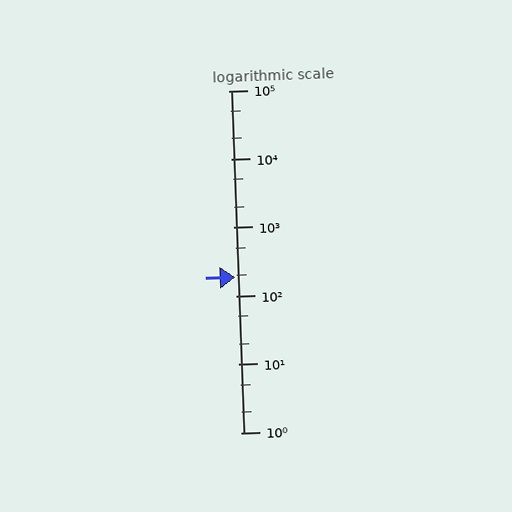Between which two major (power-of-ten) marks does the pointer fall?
The pointer is between 100 and 1000.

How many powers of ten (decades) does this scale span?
The scale spans 5 decades, from 1 to 100000.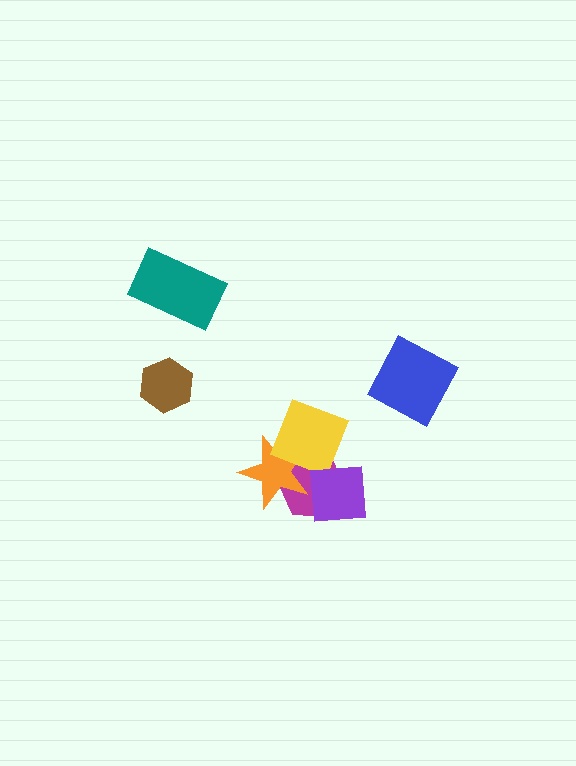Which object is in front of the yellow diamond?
The purple square is in front of the yellow diamond.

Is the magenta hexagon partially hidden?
Yes, it is partially covered by another shape.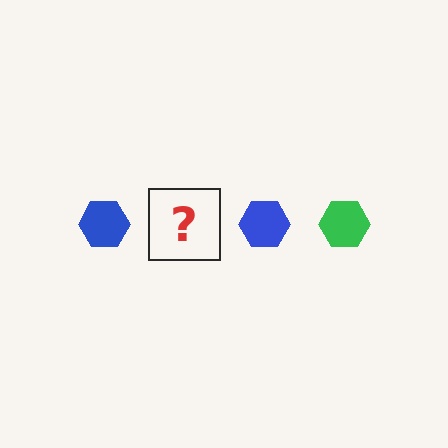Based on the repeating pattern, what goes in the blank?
The blank should be a green hexagon.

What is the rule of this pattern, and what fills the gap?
The rule is that the pattern cycles through blue, green hexagons. The gap should be filled with a green hexagon.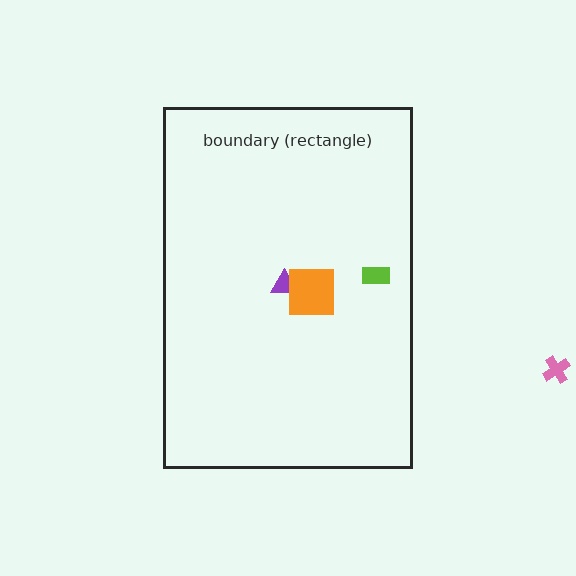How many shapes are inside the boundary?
3 inside, 1 outside.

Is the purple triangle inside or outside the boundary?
Inside.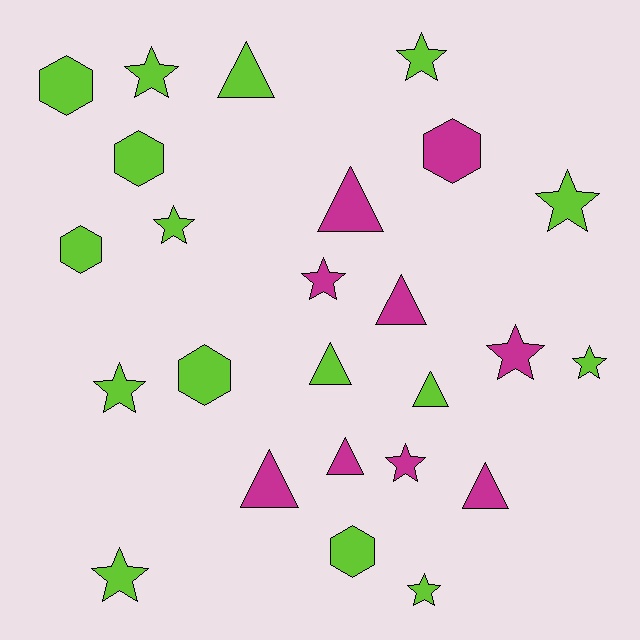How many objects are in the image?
There are 25 objects.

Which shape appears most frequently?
Star, with 11 objects.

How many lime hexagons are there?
There are 5 lime hexagons.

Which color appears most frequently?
Lime, with 16 objects.